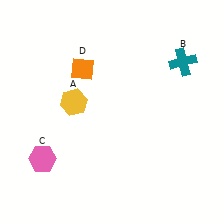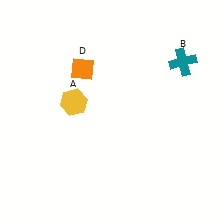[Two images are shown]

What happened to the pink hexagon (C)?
The pink hexagon (C) was removed in Image 2. It was in the bottom-left area of Image 1.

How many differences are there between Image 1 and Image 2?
There is 1 difference between the two images.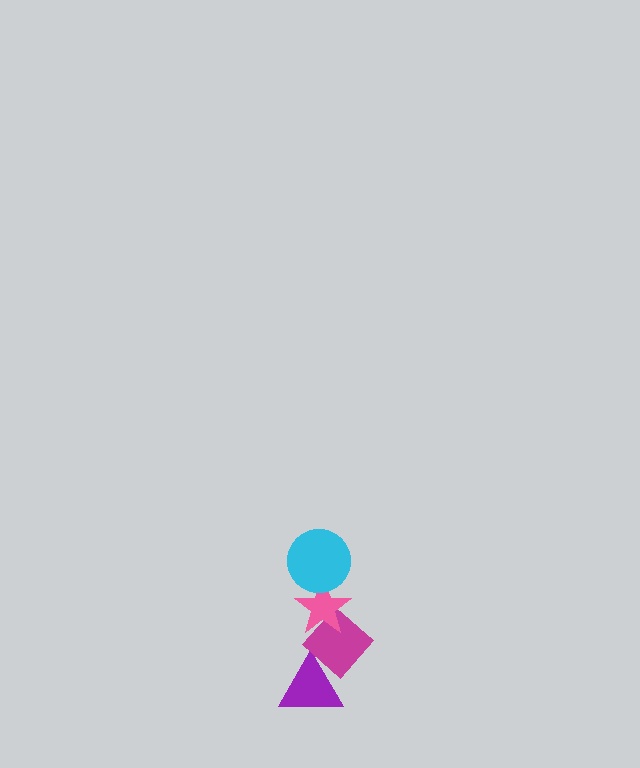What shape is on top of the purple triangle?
The magenta diamond is on top of the purple triangle.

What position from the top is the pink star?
The pink star is 2nd from the top.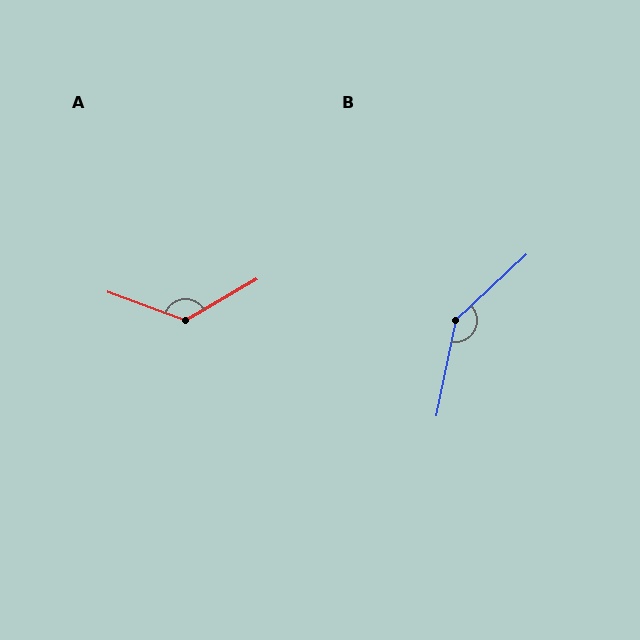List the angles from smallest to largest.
A (130°), B (144°).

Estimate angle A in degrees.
Approximately 130 degrees.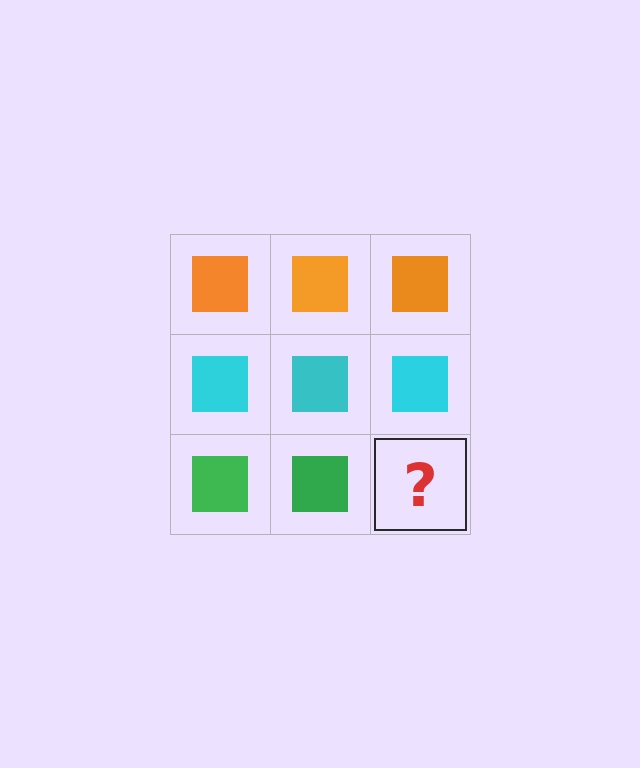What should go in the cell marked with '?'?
The missing cell should contain a green square.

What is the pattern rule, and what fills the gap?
The rule is that each row has a consistent color. The gap should be filled with a green square.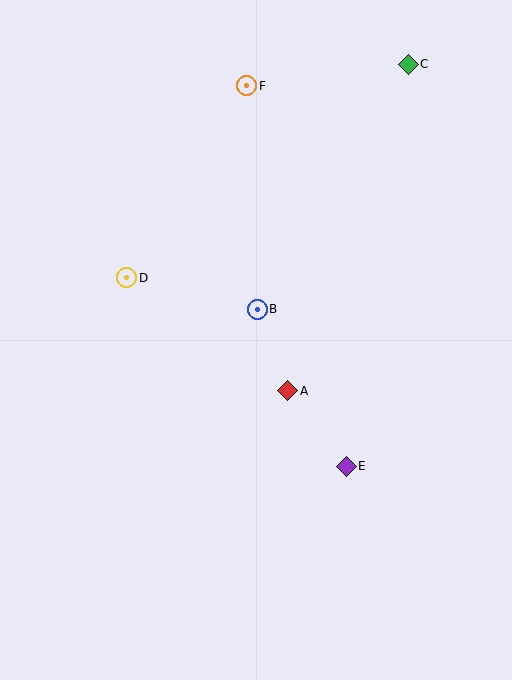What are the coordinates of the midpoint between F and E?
The midpoint between F and E is at (297, 276).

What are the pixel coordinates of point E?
Point E is at (346, 466).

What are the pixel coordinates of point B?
Point B is at (257, 309).